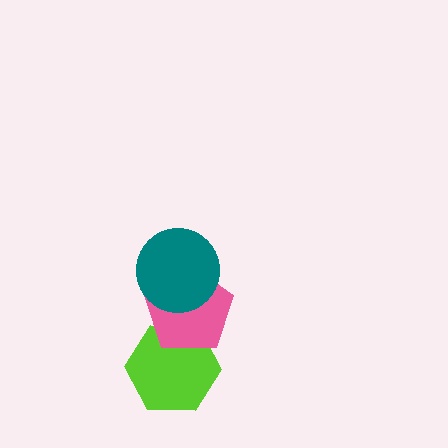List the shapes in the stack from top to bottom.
From top to bottom: the teal circle, the pink pentagon, the lime hexagon.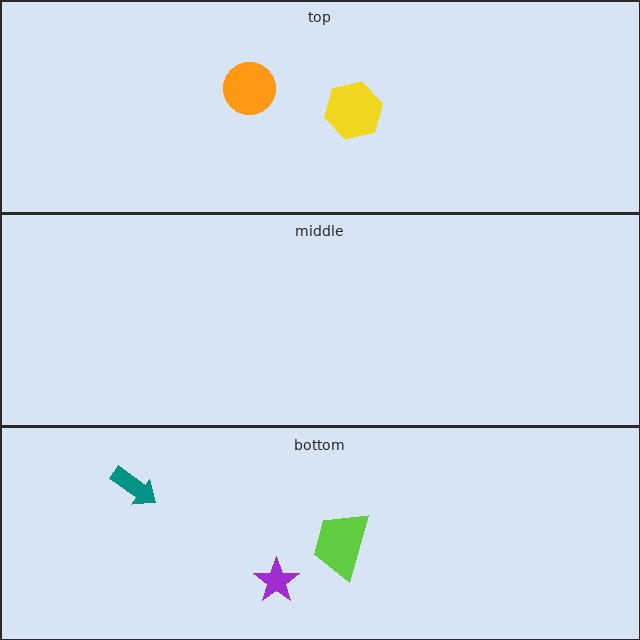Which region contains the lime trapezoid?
The bottom region.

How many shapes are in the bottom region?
3.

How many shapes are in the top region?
2.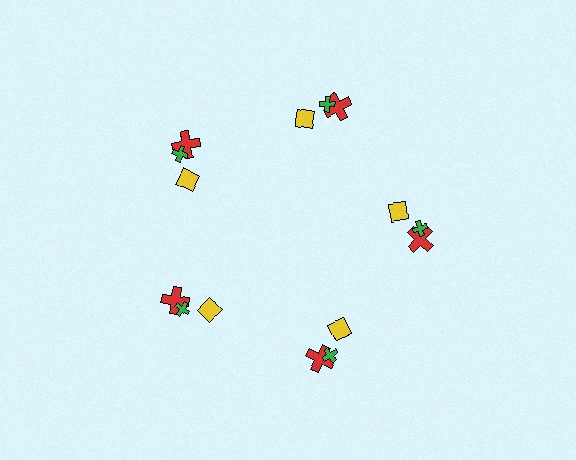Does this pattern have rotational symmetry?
Yes, this pattern has 5-fold rotational symmetry. It looks the same after rotating 72 degrees around the center.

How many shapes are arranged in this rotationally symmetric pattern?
There are 15 shapes, arranged in 5 groups of 3.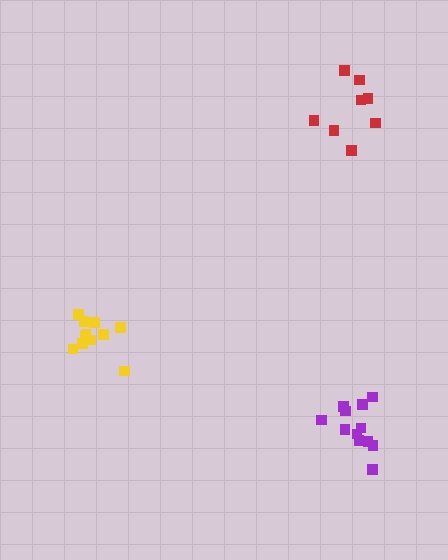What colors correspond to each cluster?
The clusters are colored: purple, red, yellow.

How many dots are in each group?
Group 1: 12 dots, Group 2: 8 dots, Group 3: 11 dots (31 total).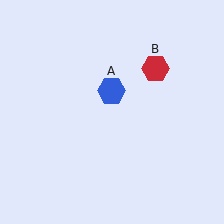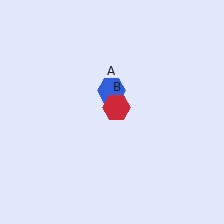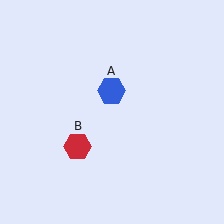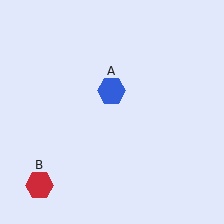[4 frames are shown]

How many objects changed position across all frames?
1 object changed position: red hexagon (object B).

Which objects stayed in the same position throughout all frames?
Blue hexagon (object A) remained stationary.